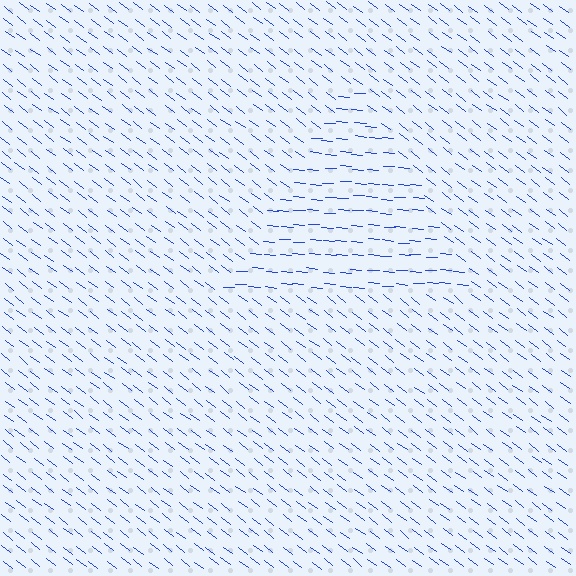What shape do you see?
I see a triangle.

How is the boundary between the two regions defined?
The boundary is defined purely by a change in line orientation (approximately 33 degrees difference). All lines are the same color and thickness.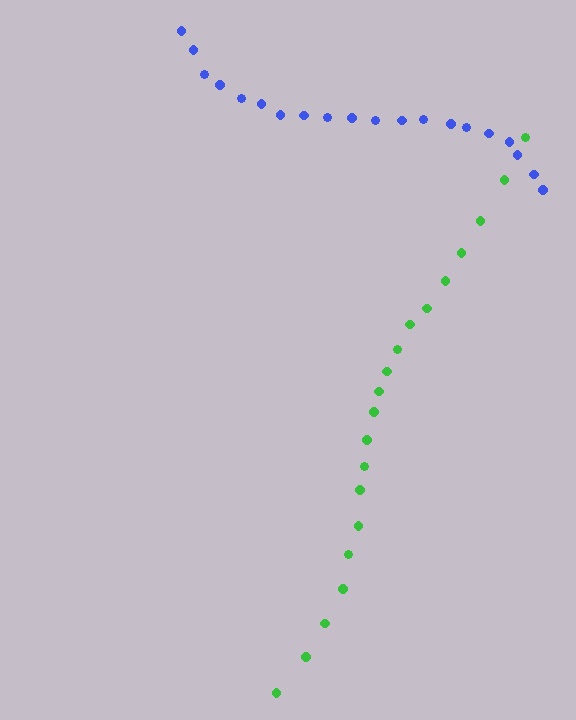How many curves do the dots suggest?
There are 2 distinct paths.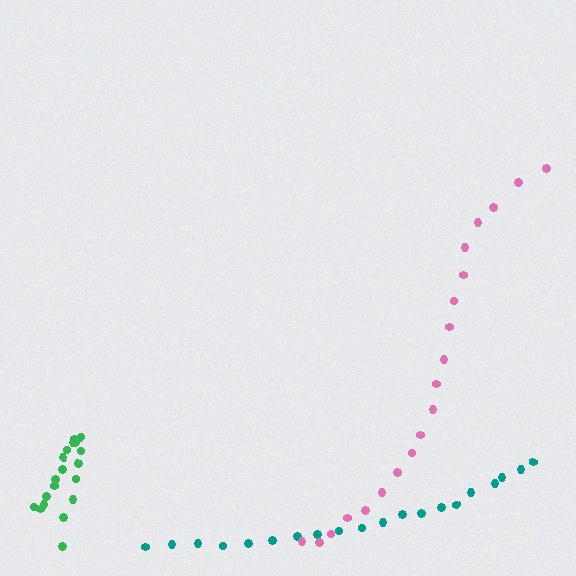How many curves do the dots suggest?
There are 3 distinct paths.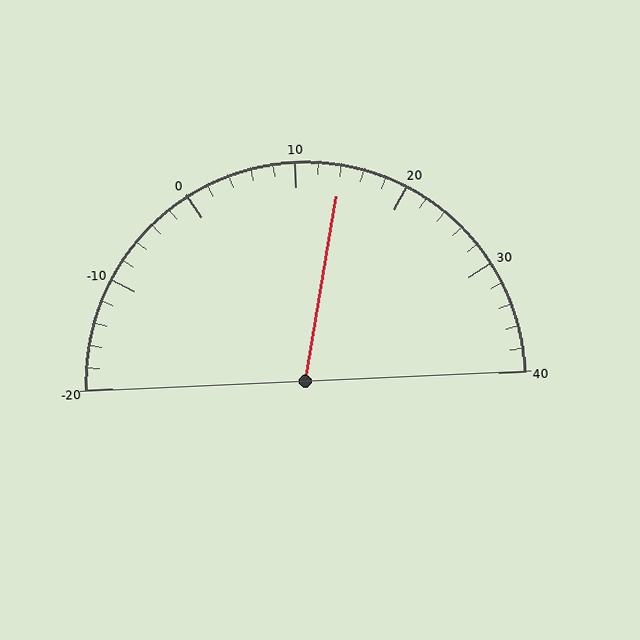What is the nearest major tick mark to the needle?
The nearest major tick mark is 10.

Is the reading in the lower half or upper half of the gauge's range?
The reading is in the upper half of the range (-20 to 40).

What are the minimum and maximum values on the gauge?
The gauge ranges from -20 to 40.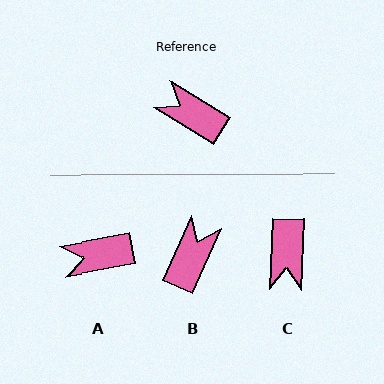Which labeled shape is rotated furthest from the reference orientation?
C, about 119 degrees away.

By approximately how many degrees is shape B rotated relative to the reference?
Approximately 83 degrees clockwise.